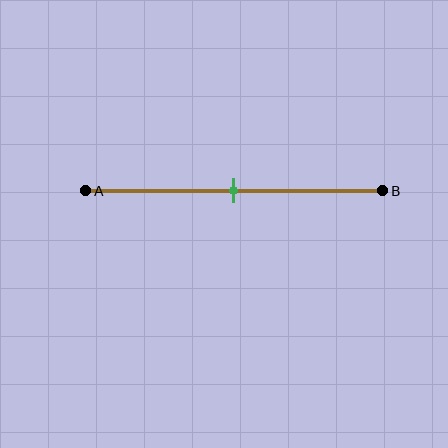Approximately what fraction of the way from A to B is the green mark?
The green mark is approximately 50% of the way from A to B.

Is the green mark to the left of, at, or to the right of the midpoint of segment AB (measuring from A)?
The green mark is approximately at the midpoint of segment AB.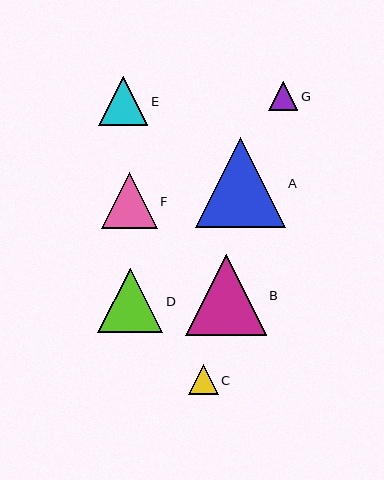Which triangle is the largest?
Triangle A is the largest with a size of approximately 90 pixels.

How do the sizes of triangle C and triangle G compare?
Triangle C and triangle G are approximately the same size.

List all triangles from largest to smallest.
From largest to smallest: A, B, D, F, E, C, G.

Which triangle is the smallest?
Triangle G is the smallest with a size of approximately 29 pixels.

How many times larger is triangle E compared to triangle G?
Triangle E is approximately 1.7 times the size of triangle G.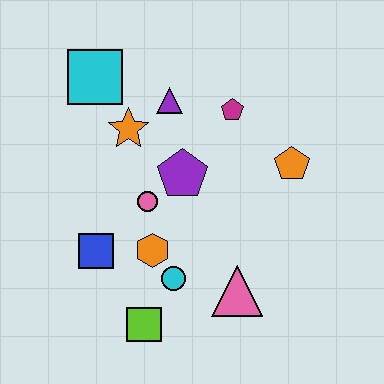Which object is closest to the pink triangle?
The cyan circle is closest to the pink triangle.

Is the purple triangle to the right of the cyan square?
Yes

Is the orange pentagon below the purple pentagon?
No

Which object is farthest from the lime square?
The cyan square is farthest from the lime square.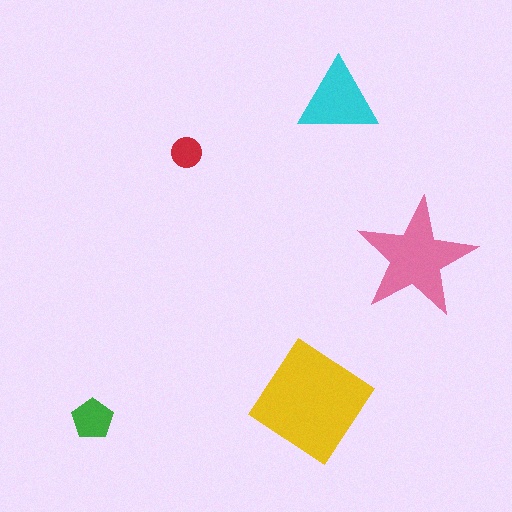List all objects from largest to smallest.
The yellow diamond, the pink star, the cyan triangle, the green pentagon, the red circle.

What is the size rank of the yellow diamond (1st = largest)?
1st.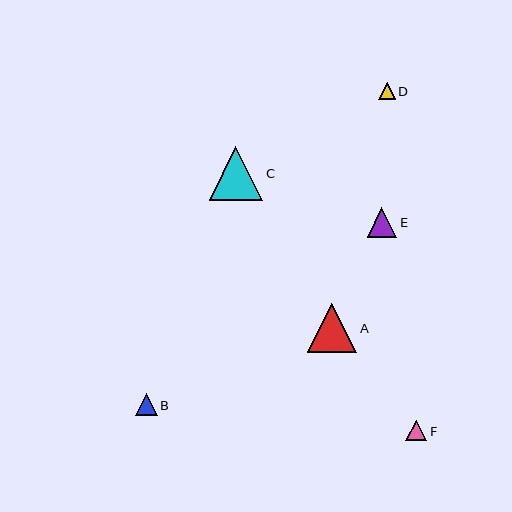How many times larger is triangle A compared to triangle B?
Triangle A is approximately 2.2 times the size of triangle B.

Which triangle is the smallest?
Triangle D is the smallest with a size of approximately 16 pixels.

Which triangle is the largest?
Triangle C is the largest with a size of approximately 54 pixels.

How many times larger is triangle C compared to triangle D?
Triangle C is approximately 3.3 times the size of triangle D.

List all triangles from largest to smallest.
From largest to smallest: C, A, E, B, F, D.